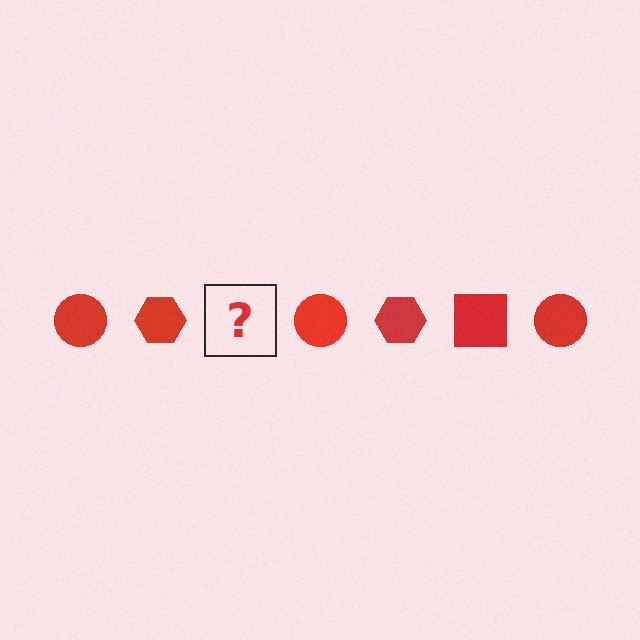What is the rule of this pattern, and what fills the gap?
The rule is that the pattern cycles through circle, hexagon, square shapes in red. The gap should be filled with a red square.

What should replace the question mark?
The question mark should be replaced with a red square.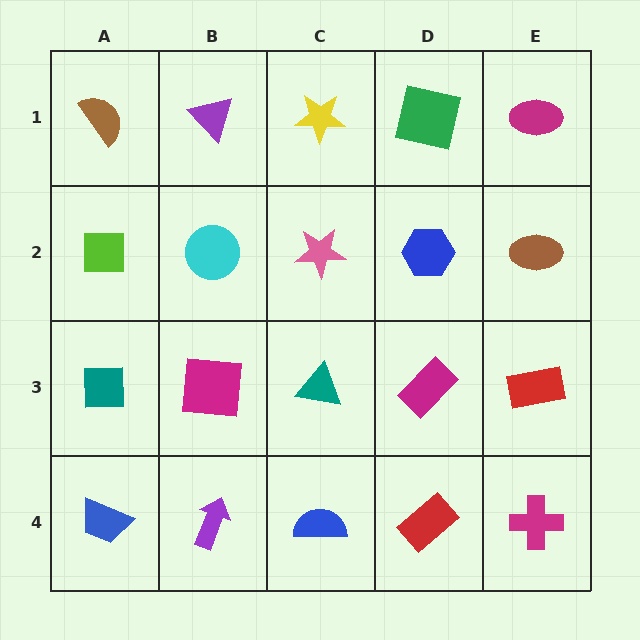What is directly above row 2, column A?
A brown semicircle.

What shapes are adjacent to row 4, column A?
A teal square (row 3, column A), a purple arrow (row 4, column B).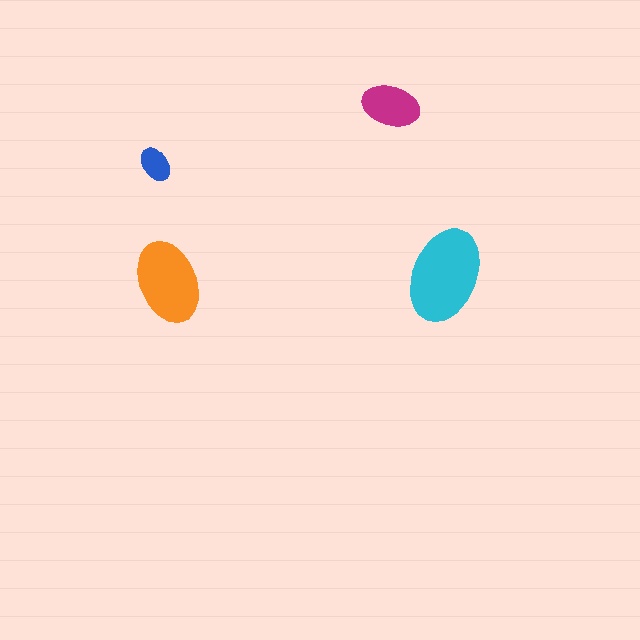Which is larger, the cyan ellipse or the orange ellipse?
The cyan one.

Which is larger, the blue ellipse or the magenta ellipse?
The magenta one.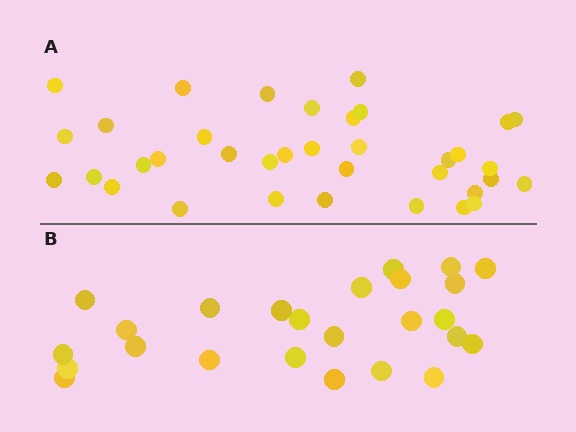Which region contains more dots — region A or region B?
Region A (the top region) has more dots.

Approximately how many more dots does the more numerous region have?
Region A has roughly 12 or so more dots than region B.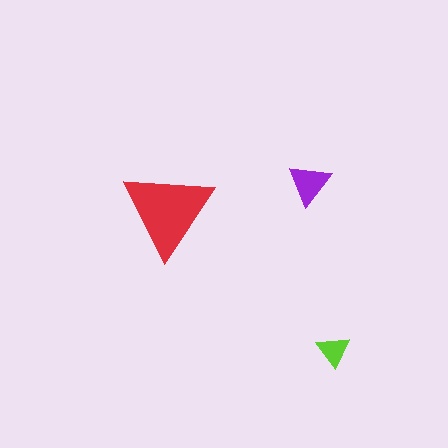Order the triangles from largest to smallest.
the red one, the purple one, the lime one.